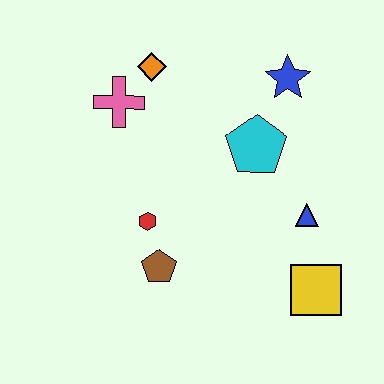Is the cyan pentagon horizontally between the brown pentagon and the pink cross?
No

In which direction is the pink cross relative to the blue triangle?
The pink cross is to the left of the blue triangle.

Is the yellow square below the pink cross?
Yes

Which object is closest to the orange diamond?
The pink cross is closest to the orange diamond.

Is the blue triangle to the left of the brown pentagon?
No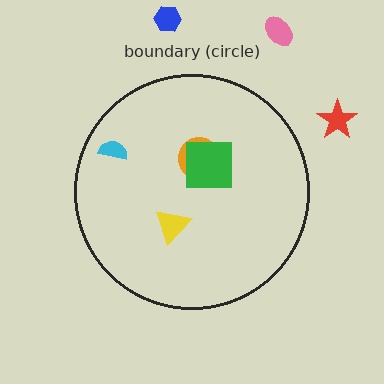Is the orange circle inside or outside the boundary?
Inside.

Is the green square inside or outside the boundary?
Inside.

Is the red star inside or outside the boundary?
Outside.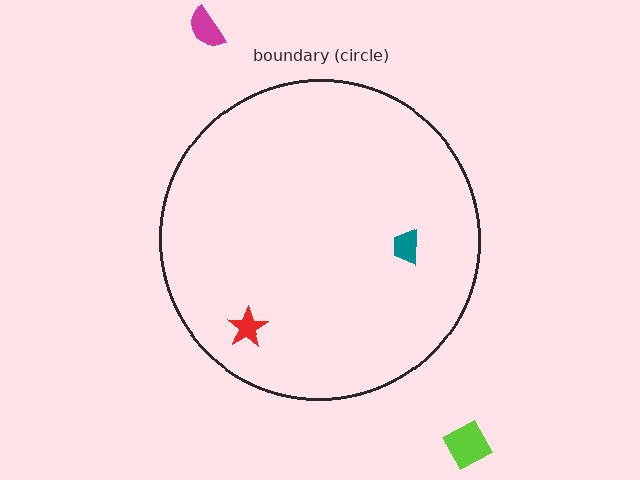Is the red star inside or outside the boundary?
Inside.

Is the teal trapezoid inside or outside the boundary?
Inside.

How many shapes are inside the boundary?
2 inside, 2 outside.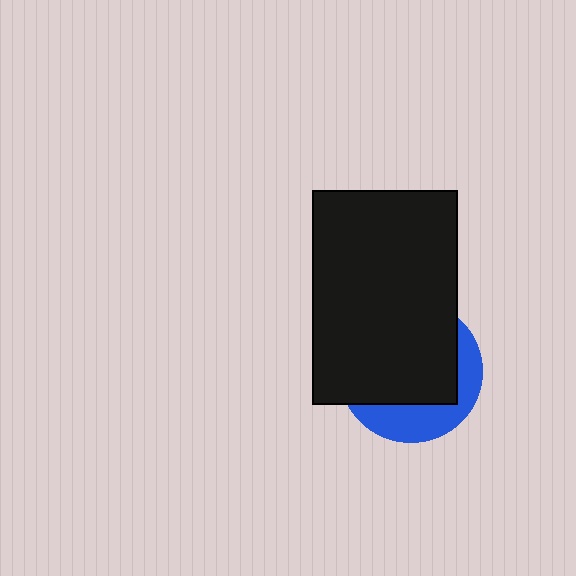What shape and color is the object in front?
The object in front is a black rectangle.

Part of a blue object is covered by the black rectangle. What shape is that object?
It is a circle.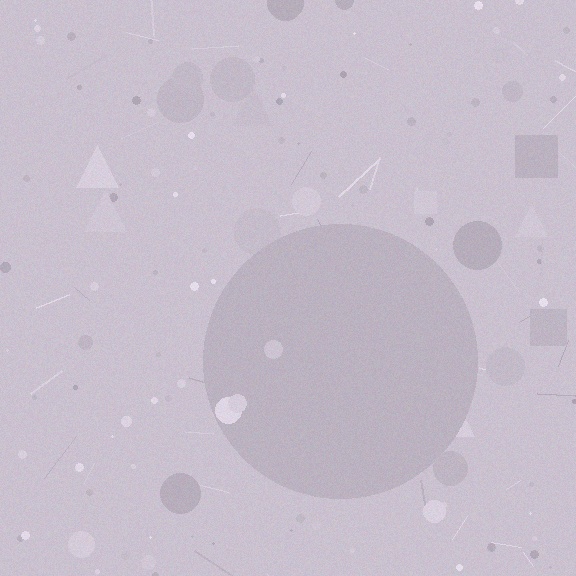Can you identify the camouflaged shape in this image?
The camouflaged shape is a circle.